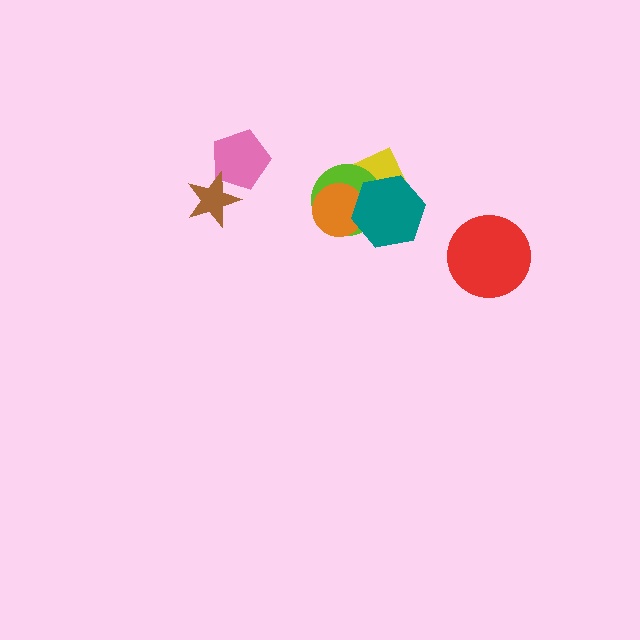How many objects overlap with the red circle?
0 objects overlap with the red circle.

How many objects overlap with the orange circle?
3 objects overlap with the orange circle.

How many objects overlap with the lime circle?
3 objects overlap with the lime circle.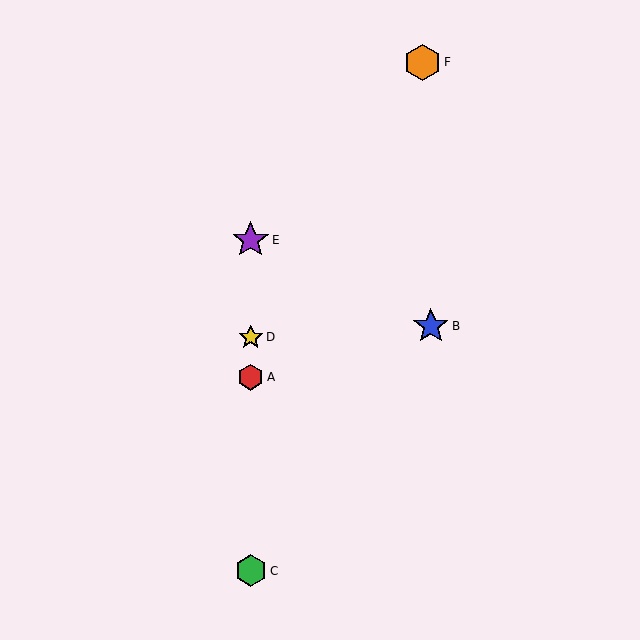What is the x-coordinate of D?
Object D is at x≈251.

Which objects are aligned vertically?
Objects A, C, D, E are aligned vertically.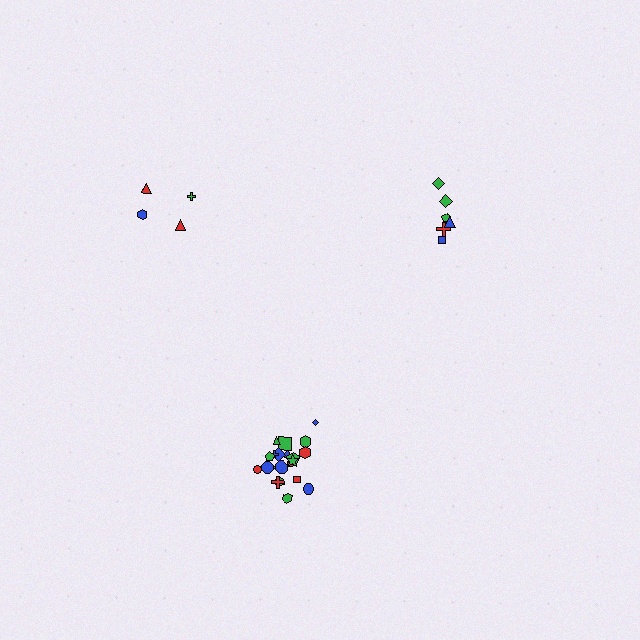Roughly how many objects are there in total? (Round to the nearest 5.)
Roughly 30 objects in total.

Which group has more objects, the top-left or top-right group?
The top-right group.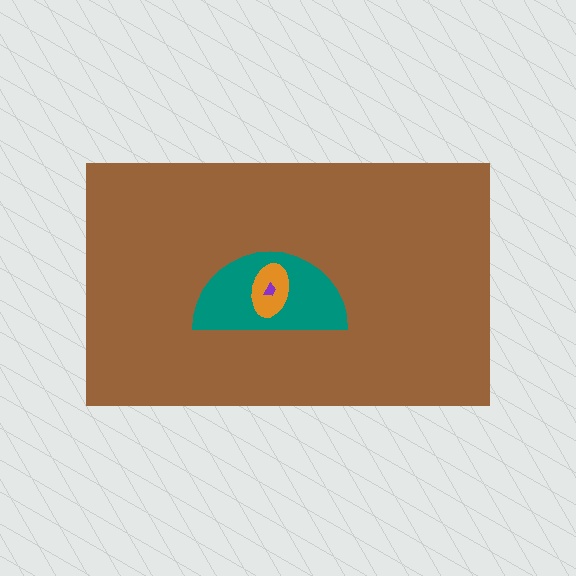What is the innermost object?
The purple trapezoid.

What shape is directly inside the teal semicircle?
The orange ellipse.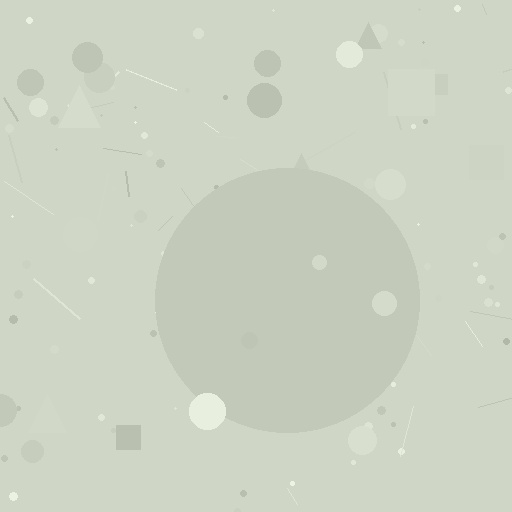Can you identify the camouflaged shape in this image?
The camouflaged shape is a circle.